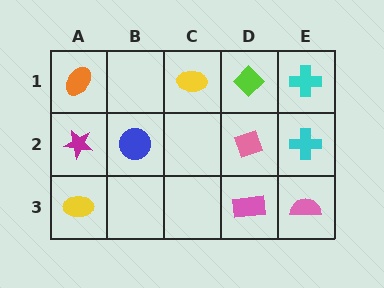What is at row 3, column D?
A pink rectangle.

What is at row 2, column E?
A cyan cross.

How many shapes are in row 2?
4 shapes.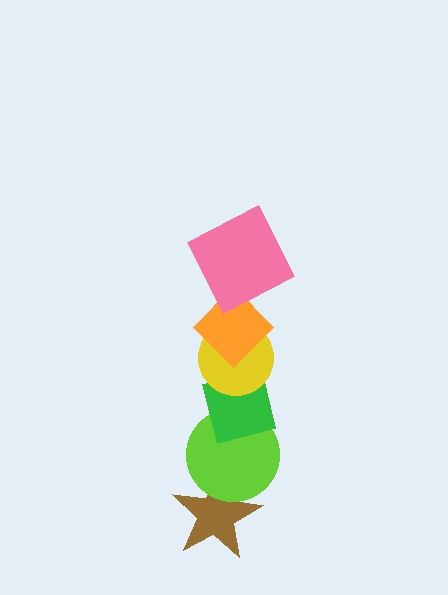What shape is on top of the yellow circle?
The orange diamond is on top of the yellow circle.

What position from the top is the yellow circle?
The yellow circle is 3rd from the top.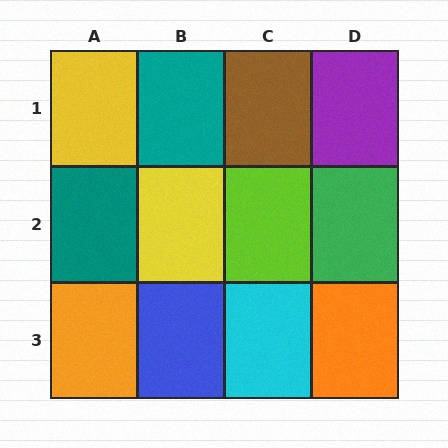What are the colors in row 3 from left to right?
Orange, blue, cyan, orange.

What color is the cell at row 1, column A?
Yellow.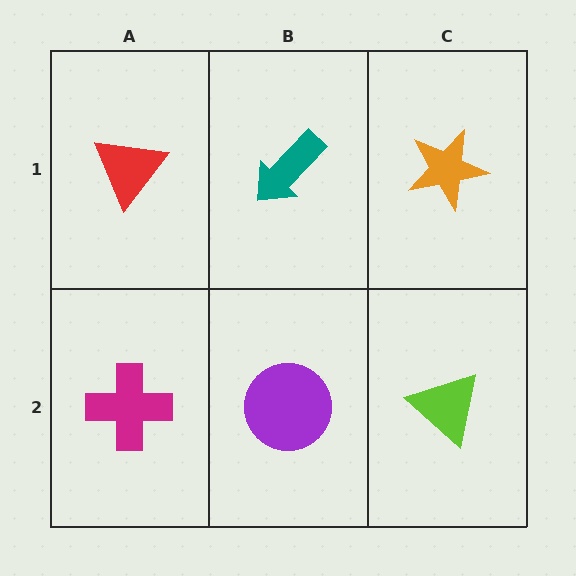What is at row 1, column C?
An orange star.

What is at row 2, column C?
A lime triangle.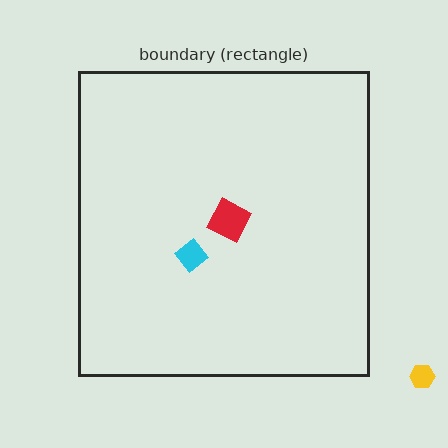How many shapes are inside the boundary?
2 inside, 1 outside.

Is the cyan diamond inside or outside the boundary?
Inside.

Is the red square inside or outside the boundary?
Inside.